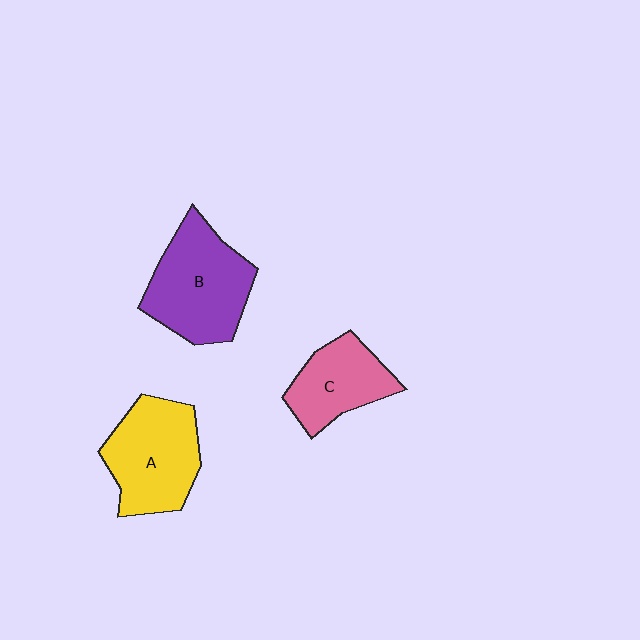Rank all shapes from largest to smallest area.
From largest to smallest: B (purple), A (yellow), C (pink).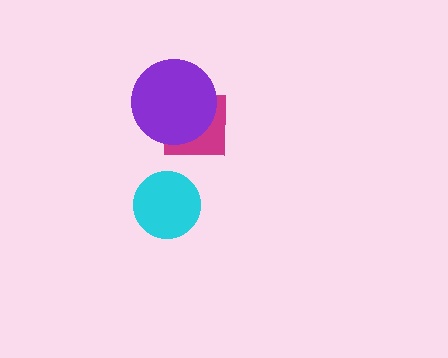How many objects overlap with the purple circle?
1 object overlaps with the purple circle.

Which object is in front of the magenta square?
The purple circle is in front of the magenta square.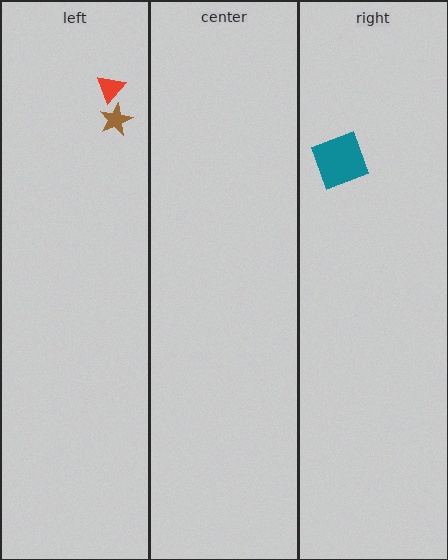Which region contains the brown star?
The left region.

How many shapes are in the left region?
2.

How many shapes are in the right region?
1.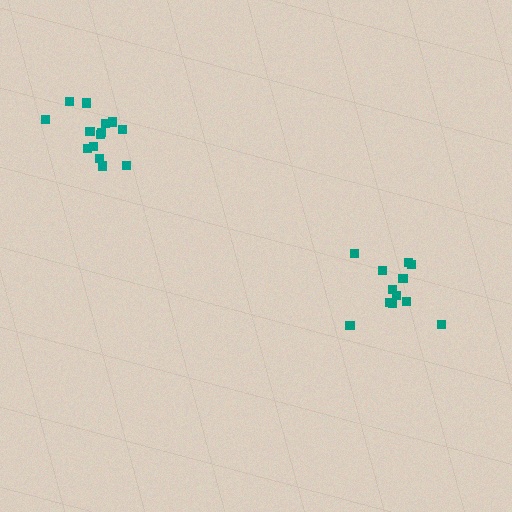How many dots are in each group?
Group 1: 12 dots, Group 2: 14 dots (26 total).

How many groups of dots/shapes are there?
There are 2 groups.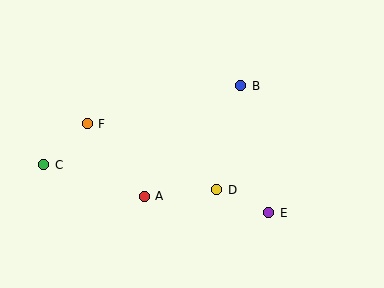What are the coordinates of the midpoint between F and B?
The midpoint between F and B is at (164, 105).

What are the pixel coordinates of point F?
Point F is at (87, 124).